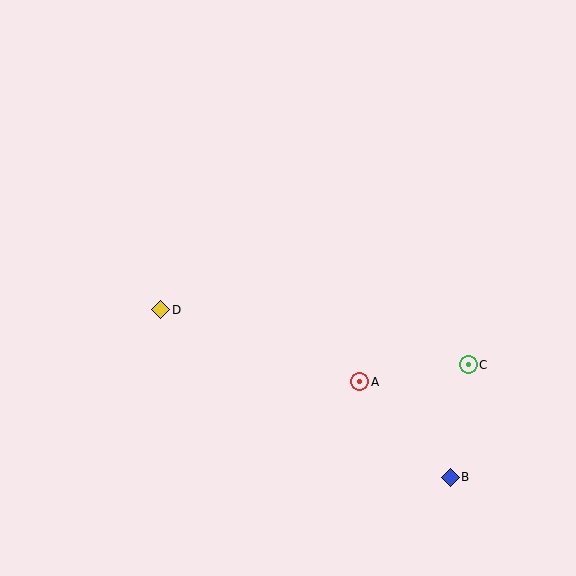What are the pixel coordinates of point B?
Point B is at (450, 477).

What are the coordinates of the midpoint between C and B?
The midpoint between C and B is at (459, 421).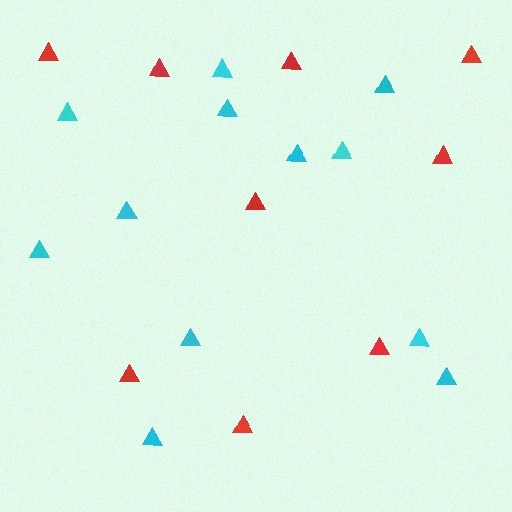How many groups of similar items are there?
There are 2 groups: one group of cyan triangles (12) and one group of red triangles (9).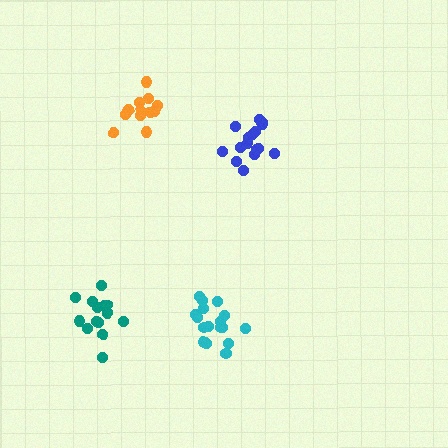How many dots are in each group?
Group 1: 16 dots, Group 2: 14 dots, Group 3: 12 dots, Group 4: 17 dots (59 total).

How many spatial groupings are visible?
There are 4 spatial groupings.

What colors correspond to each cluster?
The clusters are colored: blue, teal, orange, cyan.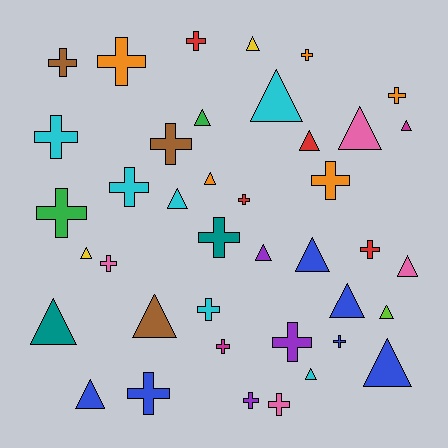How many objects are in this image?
There are 40 objects.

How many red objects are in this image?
There are 4 red objects.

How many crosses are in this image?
There are 21 crosses.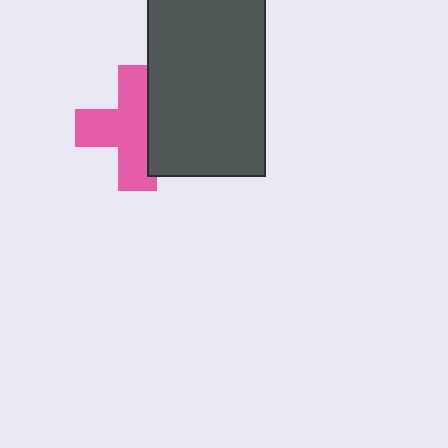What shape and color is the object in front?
The object in front is a dark gray rectangle.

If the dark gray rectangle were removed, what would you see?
You would see the complete pink cross.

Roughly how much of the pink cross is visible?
Most of it is visible (roughly 67%).